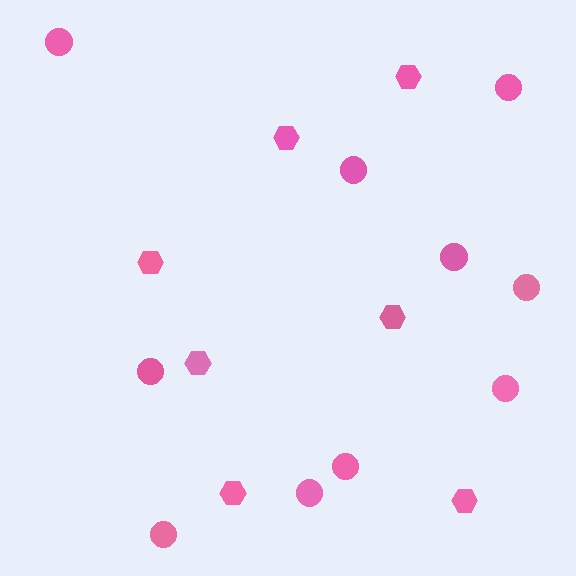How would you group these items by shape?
There are 2 groups: one group of circles (10) and one group of hexagons (7).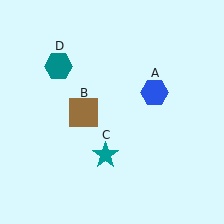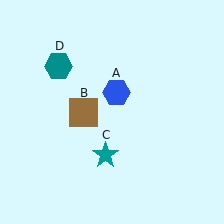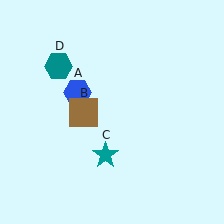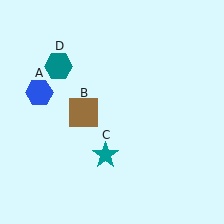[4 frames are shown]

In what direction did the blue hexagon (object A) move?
The blue hexagon (object A) moved left.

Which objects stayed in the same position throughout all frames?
Brown square (object B) and teal star (object C) and teal hexagon (object D) remained stationary.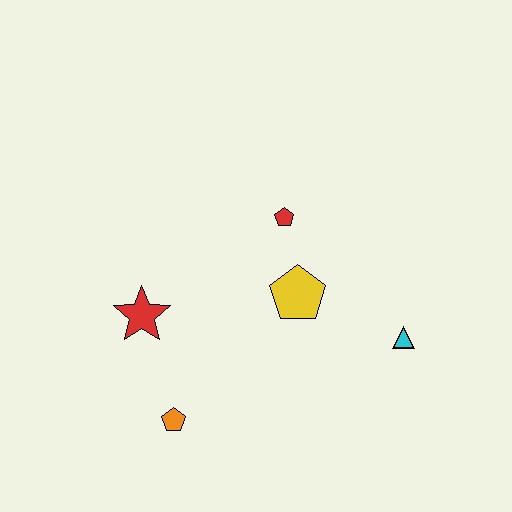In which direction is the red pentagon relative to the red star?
The red pentagon is to the right of the red star.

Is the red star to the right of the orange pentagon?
No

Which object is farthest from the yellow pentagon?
The orange pentagon is farthest from the yellow pentagon.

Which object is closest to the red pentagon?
The yellow pentagon is closest to the red pentagon.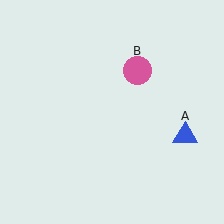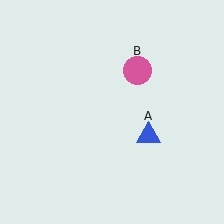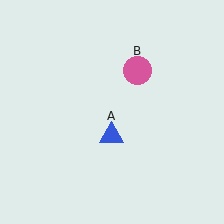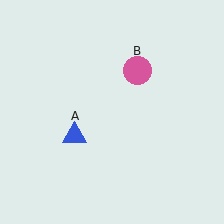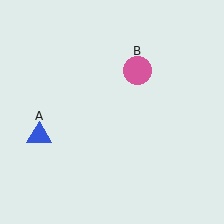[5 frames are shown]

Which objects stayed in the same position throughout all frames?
Pink circle (object B) remained stationary.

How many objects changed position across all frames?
1 object changed position: blue triangle (object A).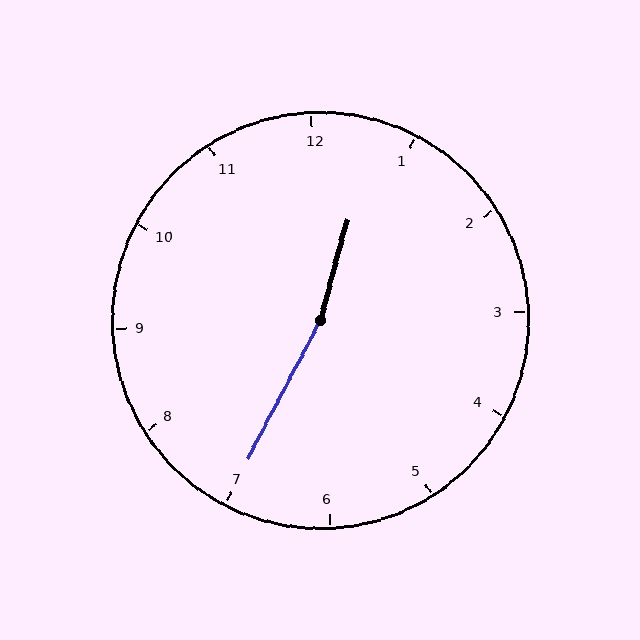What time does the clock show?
12:35.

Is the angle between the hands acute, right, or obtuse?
It is obtuse.